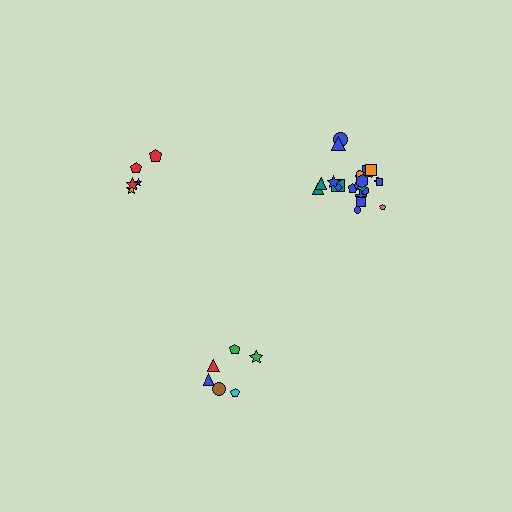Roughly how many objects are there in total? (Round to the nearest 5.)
Roughly 35 objects in total.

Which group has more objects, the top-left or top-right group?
The top-right group.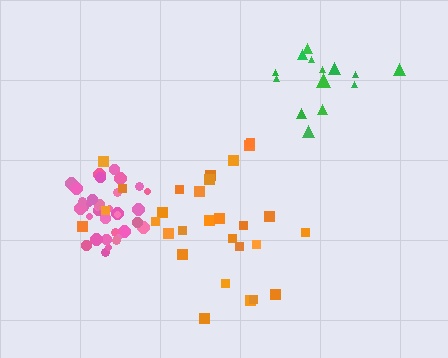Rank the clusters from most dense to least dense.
pink, green, orange.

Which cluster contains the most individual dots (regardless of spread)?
Pink (35).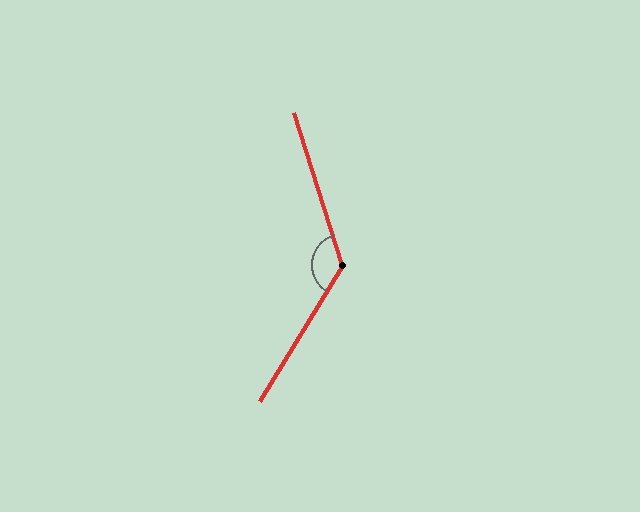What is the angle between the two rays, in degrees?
Approximately 131 degrees.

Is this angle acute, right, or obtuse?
It is obtuse.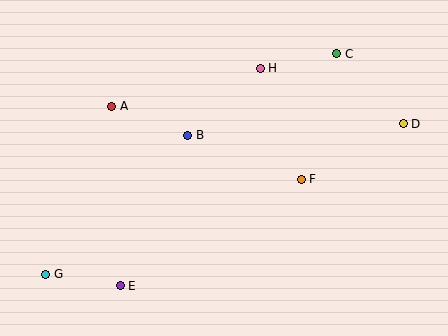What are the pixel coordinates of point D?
Point D is at (403, 124).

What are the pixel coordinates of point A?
Point A is at (112, 106).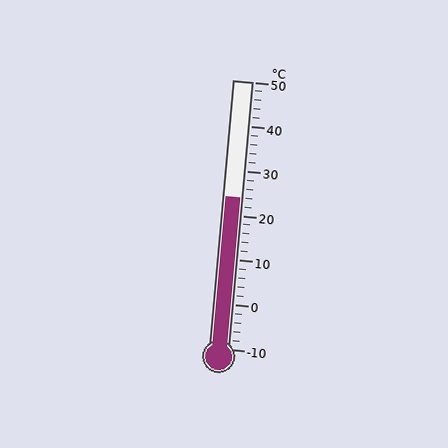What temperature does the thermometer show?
The thermometer shows approximately 24°C.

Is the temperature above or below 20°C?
The temperature is above 20°C.